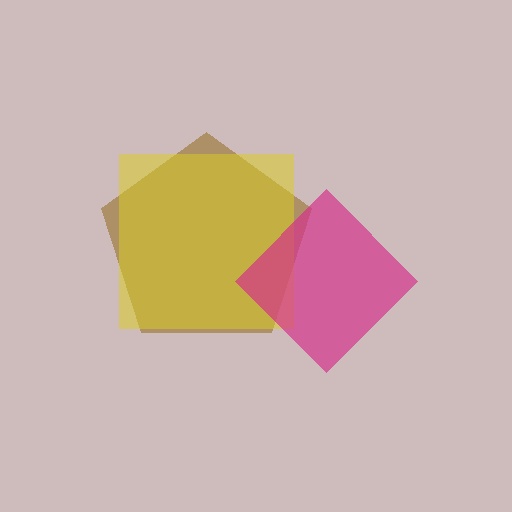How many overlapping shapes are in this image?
There are 3 overlapping shapes in the image.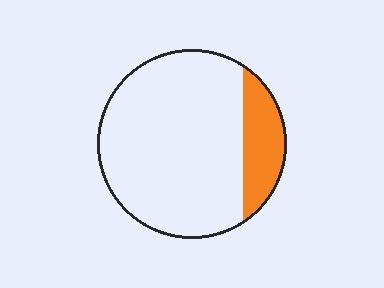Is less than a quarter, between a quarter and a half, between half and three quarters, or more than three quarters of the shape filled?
Less than a quarter.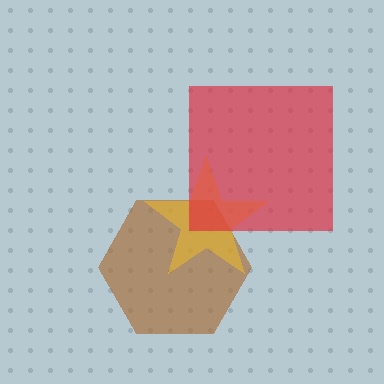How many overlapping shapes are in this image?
There are 3 overlapping shapes in the image.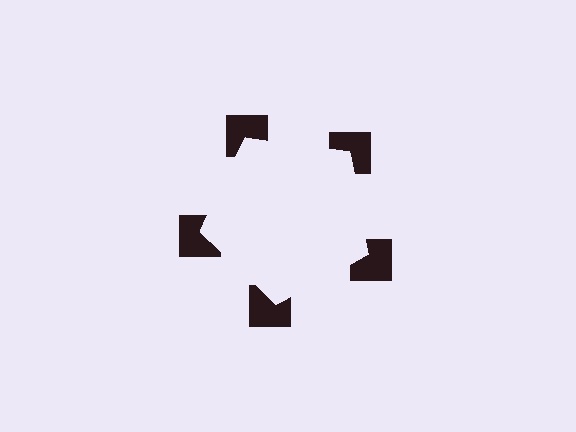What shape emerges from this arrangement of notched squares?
An illusory pentagon — its edges are inferred from the aligned wedge cuts in the notched squares, not physically drawn.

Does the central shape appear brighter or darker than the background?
It typically appears slightly brighter than the background, even though no actual brightness change is drawn.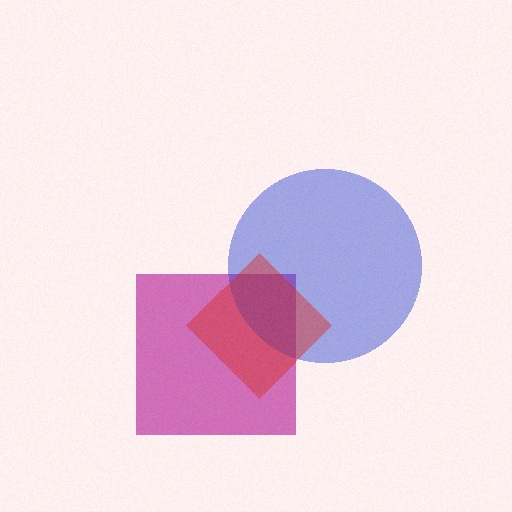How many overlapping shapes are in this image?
There are 3 overlapping shapes in the image.